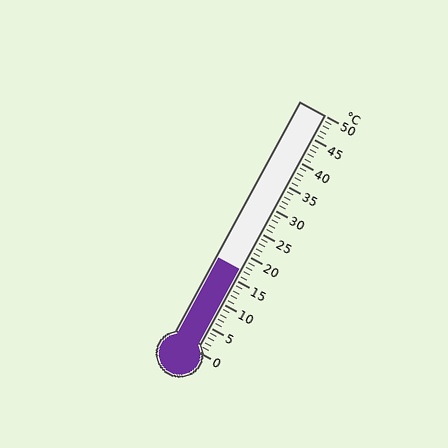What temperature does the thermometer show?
The thermometer shows approximately 17°C.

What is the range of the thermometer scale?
The thermometer scale ranges from 0°C to 50°C.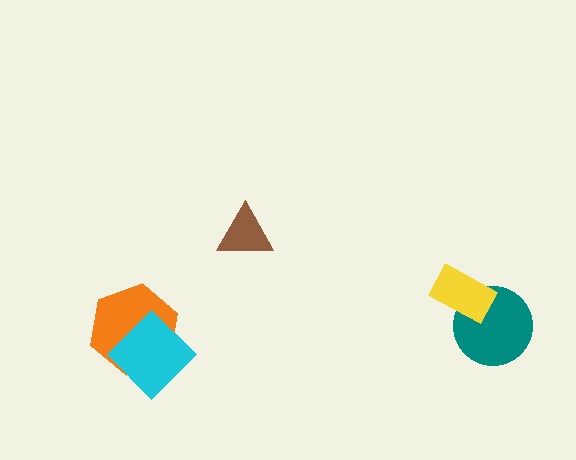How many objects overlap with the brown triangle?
0 objects overlap with the brown triangle.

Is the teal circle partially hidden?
Yes, it is partially covered by another shape.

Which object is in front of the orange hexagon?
The cyan diamond is in front of the orange hexagon.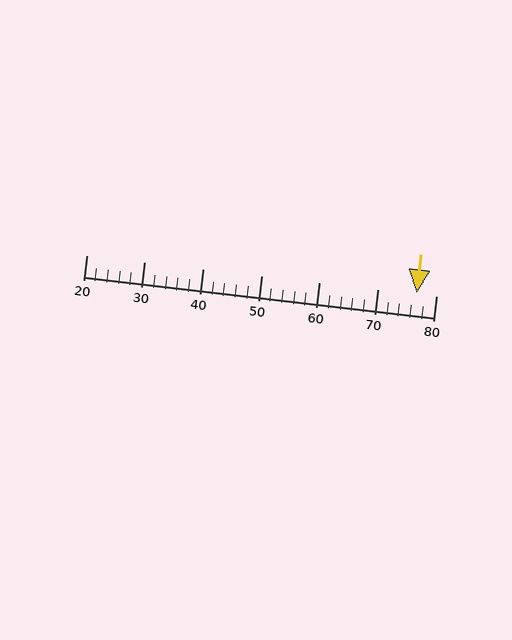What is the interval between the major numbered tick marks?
The major tick marks are spaced 10 units apart.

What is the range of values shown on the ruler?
The ruler shows values from 20 to 80.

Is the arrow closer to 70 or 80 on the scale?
The arrow is closer to 80.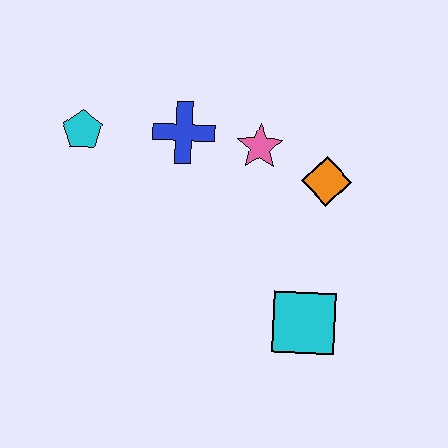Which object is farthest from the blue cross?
The cyan square is farthest from the blue cross.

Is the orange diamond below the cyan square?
No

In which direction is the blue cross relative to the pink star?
The blue cross is to the left of the pink star.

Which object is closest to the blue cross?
The pink star is closest to the blue cross.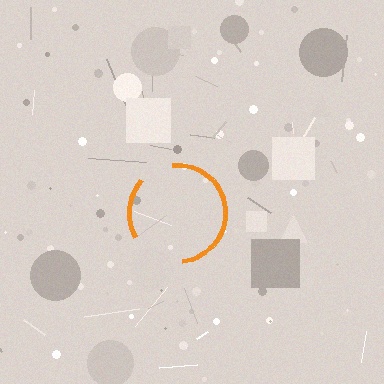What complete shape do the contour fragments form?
The contour fragments form a circle.